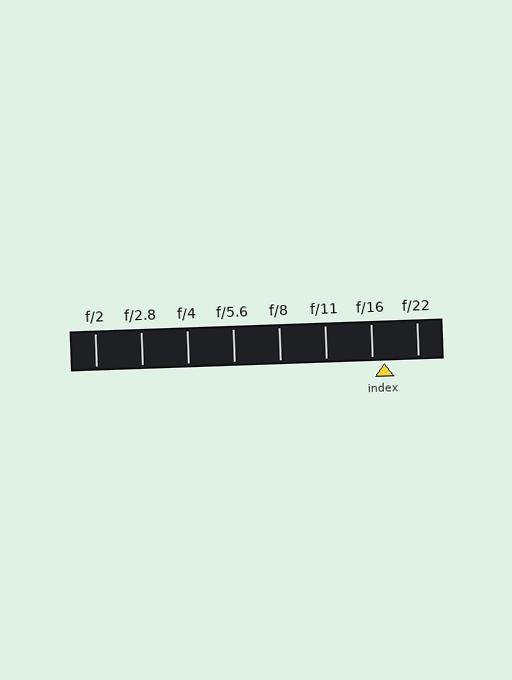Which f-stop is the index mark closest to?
The index mark is closest to f/16.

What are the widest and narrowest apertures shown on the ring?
The widest aperture shown is f/2 and the narrowest is f/22.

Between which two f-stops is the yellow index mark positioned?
The index mark is between f/16 and f/22.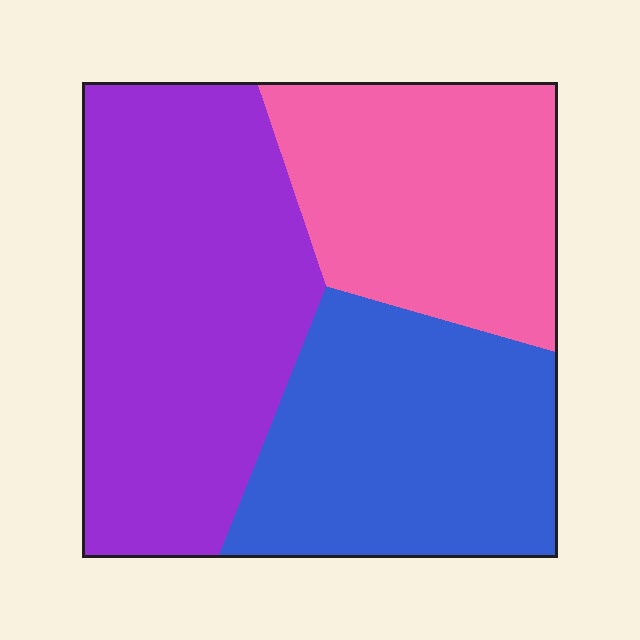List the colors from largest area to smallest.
From largest to smallest: purple, blue, pink.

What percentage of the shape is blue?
Blue takes up about one third (1/3) of the shape.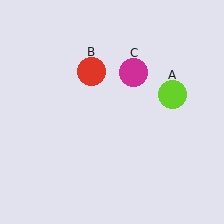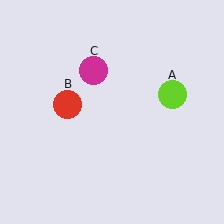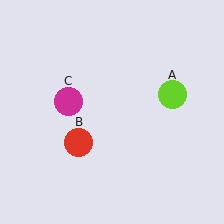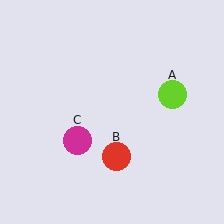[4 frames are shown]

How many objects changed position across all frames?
2 objects changed position: red circle (object B), magenta circle (object C).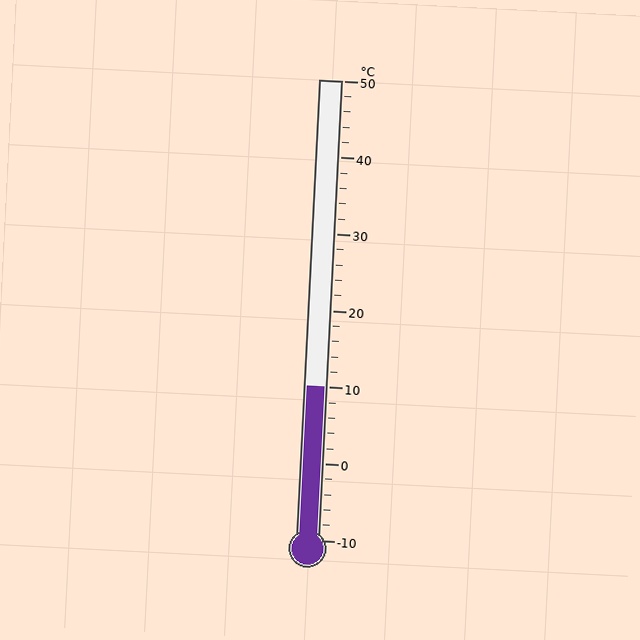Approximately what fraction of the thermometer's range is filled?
The thermometer is filled to approximately 35% of its range.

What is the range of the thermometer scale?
The thermometer scale ranges from -10°C to 50°C.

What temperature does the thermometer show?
The thermometer shows approximately 10°C.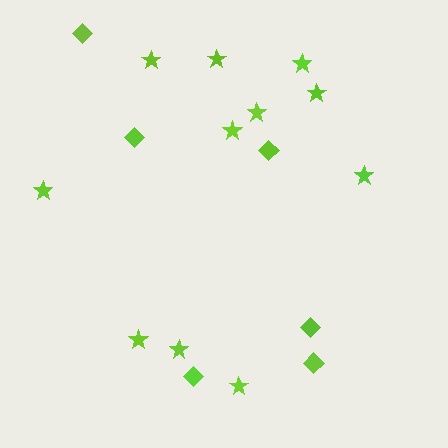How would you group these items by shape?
There are 2 groups: one group of stars (11) and one group of diamonds (6).